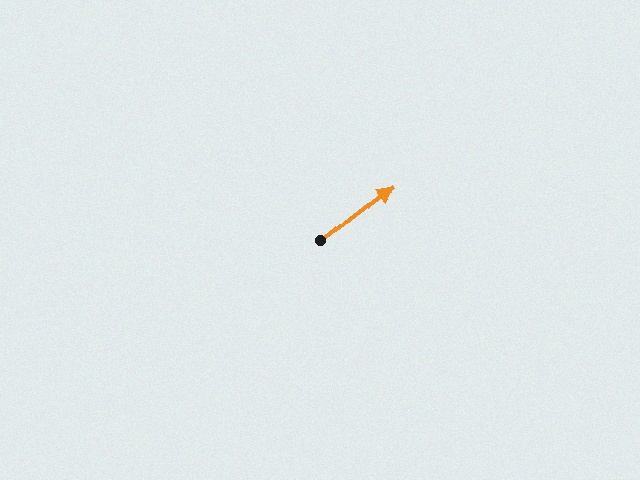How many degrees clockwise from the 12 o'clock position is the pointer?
Approximately 52 degrees.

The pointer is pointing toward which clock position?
Roughly 2 o'clock.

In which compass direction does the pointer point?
Northeast.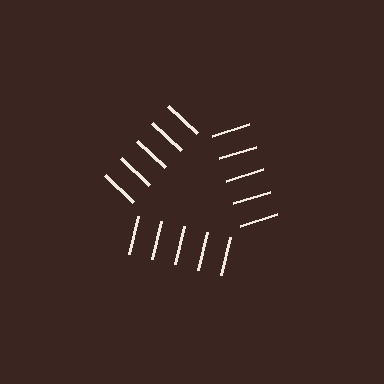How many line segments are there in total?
15 — 5 along each of the 3 edges.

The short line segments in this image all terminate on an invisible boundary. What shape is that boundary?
An illusory triangle — the line segments terminate on its edges but no continuous stroke is drawn.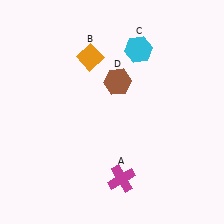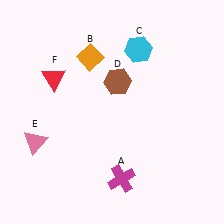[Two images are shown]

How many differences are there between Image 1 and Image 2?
There are 2 differences between the two images.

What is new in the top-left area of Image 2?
A red triangle (F) was added in the top-left area of Image 2.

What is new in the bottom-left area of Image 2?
A pink triangle (E) was added in the bottom-left area of Image 2.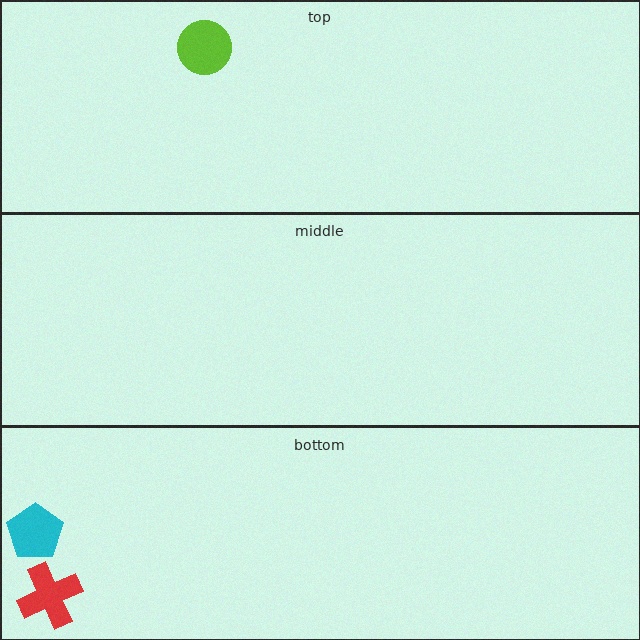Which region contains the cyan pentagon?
The bottom region.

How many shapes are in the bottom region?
2.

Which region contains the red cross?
The bottom region.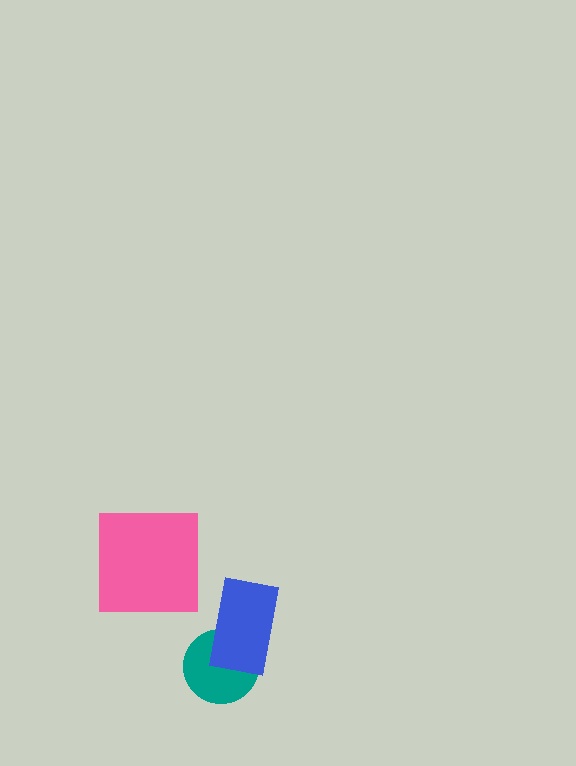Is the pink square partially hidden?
No, no other shape covers it.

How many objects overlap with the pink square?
0 objects overlap with the pink square.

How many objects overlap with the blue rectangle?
1 object overlaps with the blue rectangle.